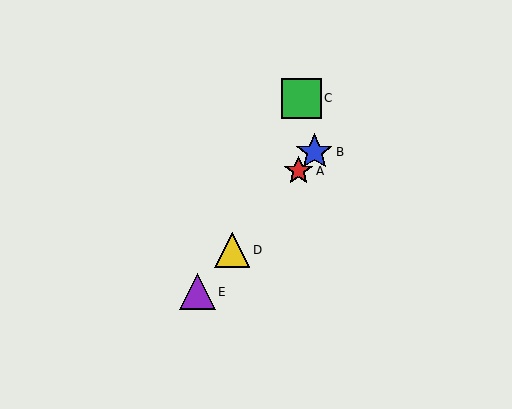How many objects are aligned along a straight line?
4 objects (A, B, D, E) are aligned along a straight line.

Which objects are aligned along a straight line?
Objects A, B, D, E are aligned along a straight line.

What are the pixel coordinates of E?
Object E is at (197, 292).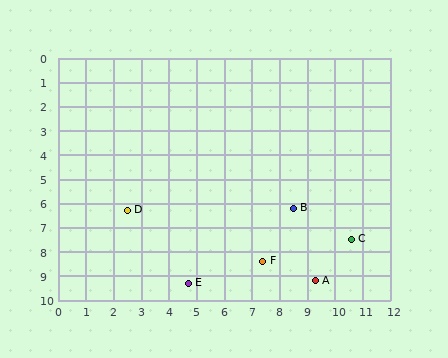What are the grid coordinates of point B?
Point B is at approximately (8.5, 6.2).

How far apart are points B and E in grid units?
Points B and E are about 4.9 grid units apart.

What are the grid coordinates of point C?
Point C is at approximately (10.6, 7.5).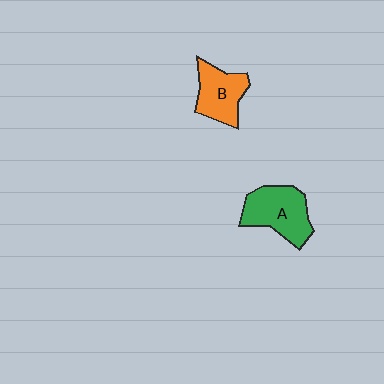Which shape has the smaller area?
Shape B (orange).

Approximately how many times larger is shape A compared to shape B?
Approximately 1.3 times.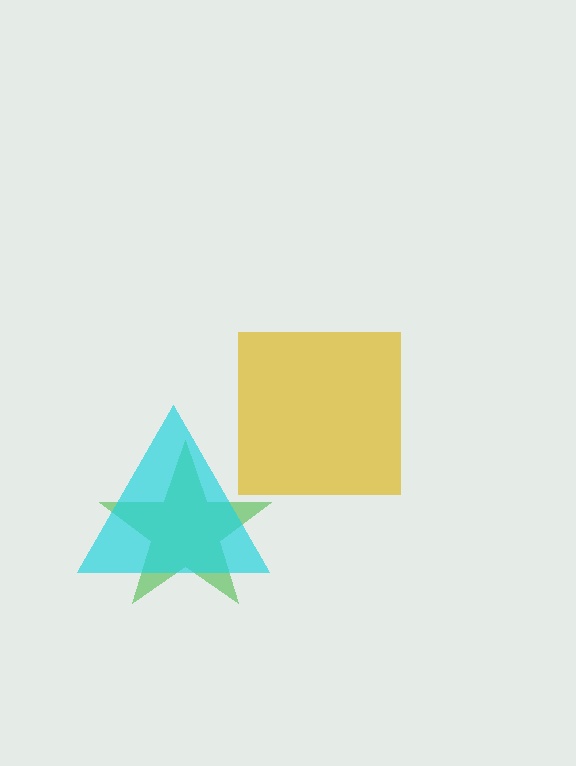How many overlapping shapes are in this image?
There are 3 overlapping shapes in the image.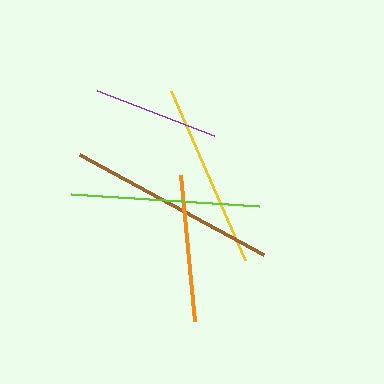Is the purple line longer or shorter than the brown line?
The brown line is longer than the purple line.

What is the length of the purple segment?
The purple segment is approximately 125 pixels long.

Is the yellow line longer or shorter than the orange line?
The yellow line is longer than the orange line.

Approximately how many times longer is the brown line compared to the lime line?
The brown line is approximately 1.1 times the length of the lime line.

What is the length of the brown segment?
The brown segment is approximately 209 pixels long.